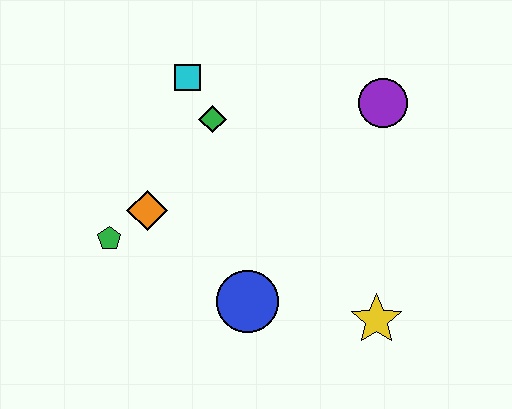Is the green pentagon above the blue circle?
Yes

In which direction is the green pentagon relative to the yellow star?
The green pentagon is to the left of the yellow star.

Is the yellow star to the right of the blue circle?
Yes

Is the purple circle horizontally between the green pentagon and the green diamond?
No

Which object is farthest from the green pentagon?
The purple circle is farthest from the green pentagon.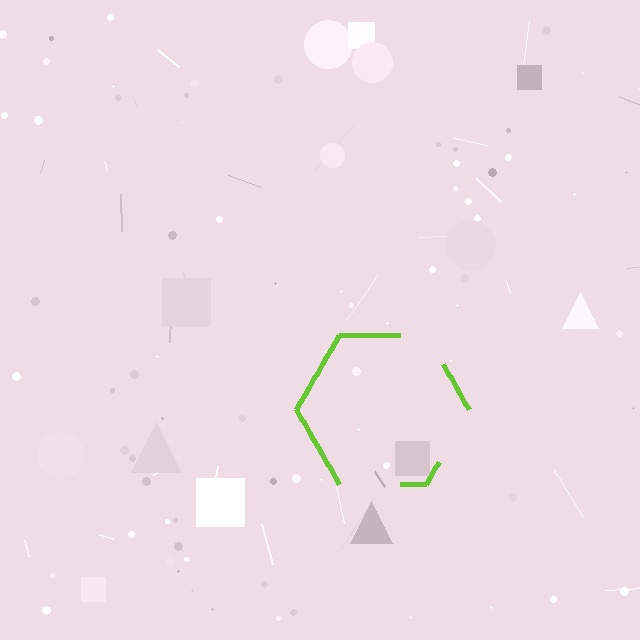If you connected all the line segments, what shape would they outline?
They would outline a hexagon.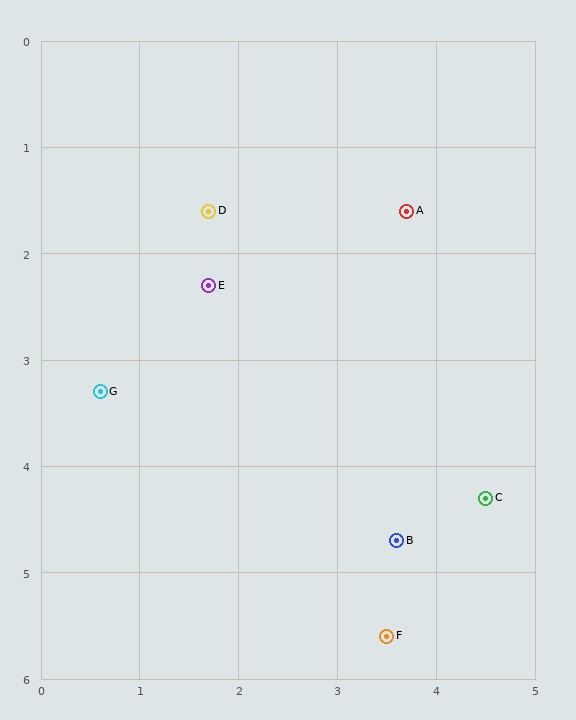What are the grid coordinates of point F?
Point F is at approximately (3.5, 5.6).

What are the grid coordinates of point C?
Point C is at approximately (4.5, 4.3).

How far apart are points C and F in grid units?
Points C and F are about 1.6 grid units apart.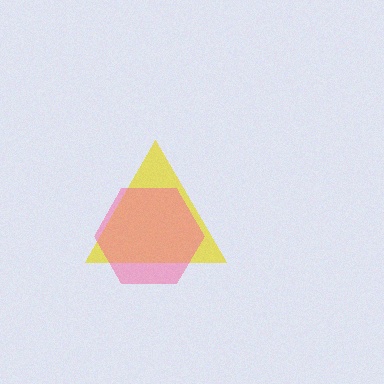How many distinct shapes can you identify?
There are 2 distinct shapes: a yellow triangle, a pink hexagon.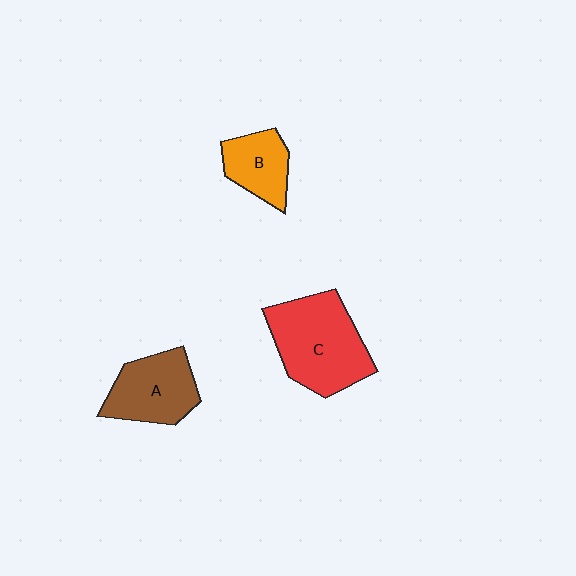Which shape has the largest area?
Shape C (red).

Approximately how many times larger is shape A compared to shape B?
Approximately 1.4 times.